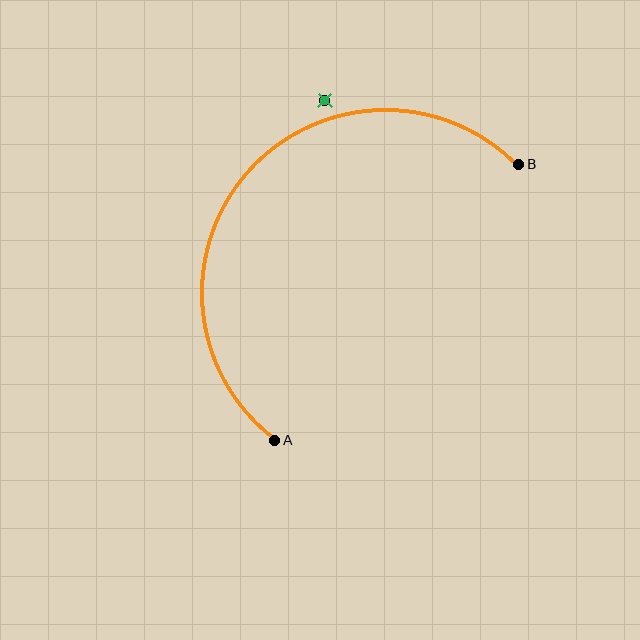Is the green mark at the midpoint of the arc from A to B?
No — the green mark does not lie on the arc at all. It sits slightly outside the curve.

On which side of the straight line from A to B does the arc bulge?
The arc bulges above and to the left of the straight line connecting A and B.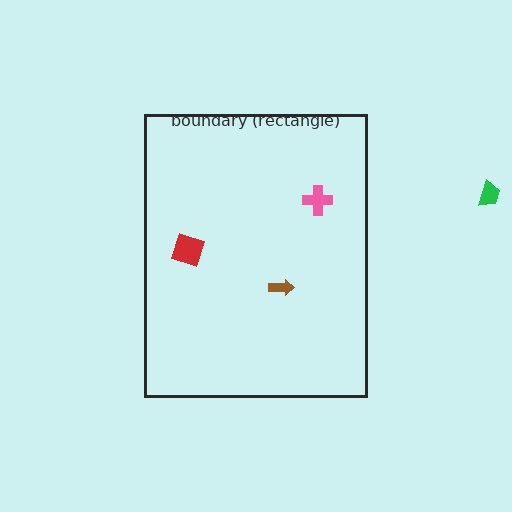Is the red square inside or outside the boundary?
Inside.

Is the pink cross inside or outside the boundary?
Inside.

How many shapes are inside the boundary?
3 inside, 1 outside.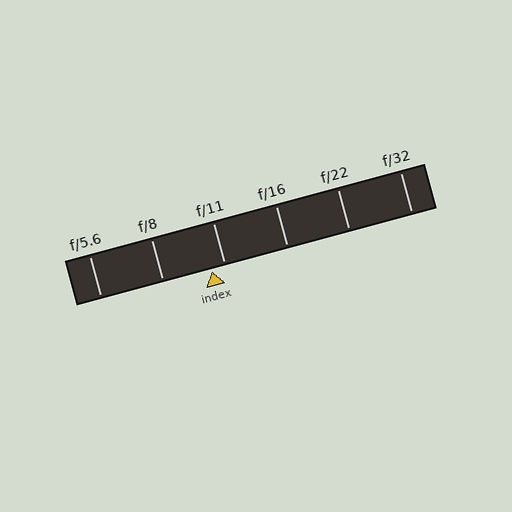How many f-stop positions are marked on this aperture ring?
There are 6 f-stop positions marked.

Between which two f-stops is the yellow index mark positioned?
The index mark is between f/8 and f/11.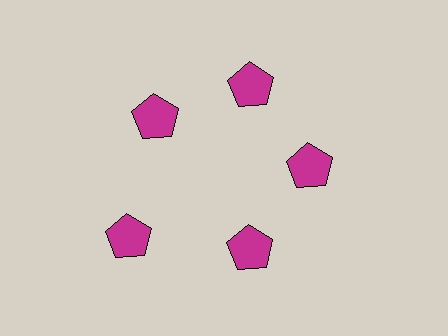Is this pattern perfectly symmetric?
No. The 5 magenta pentagons are arranged in a ring, but one element near the 8 o'clock position is pushed outward from the center, breaking the 5-fold rotational symmetry.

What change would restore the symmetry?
The symmetry would be restored by moving it inward, back onto the ring so that all 5 pentagons sit at equal angles and equal distance from the center.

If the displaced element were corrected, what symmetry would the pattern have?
It would have 5-fold rotational symmetry — the pattern would map onto itself every 72 degrees.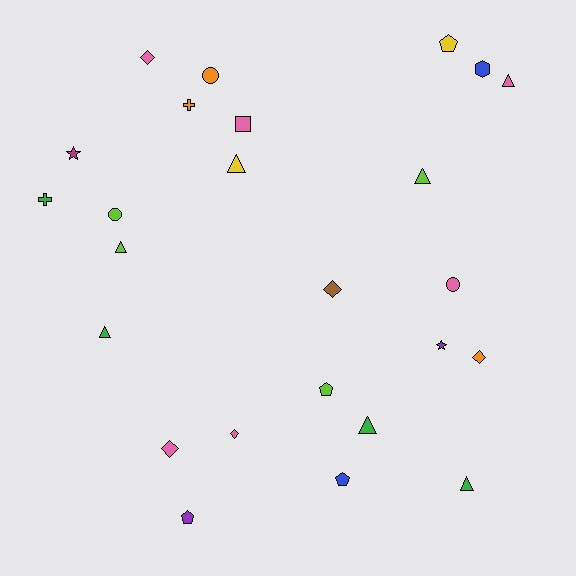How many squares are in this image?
There is 1 square.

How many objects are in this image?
There are 25 objects.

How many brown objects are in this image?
There is 1 brown object.